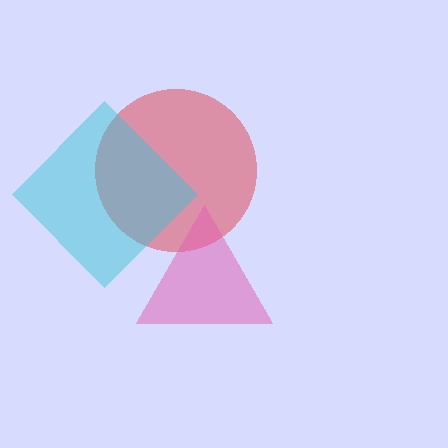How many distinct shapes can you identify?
There are 3 distinct shapes: a red circle, a cyan diamond, a pink triangle.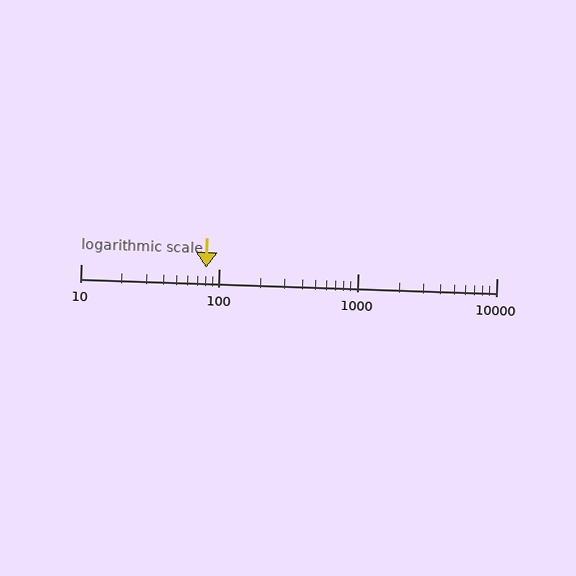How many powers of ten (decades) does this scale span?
The scale spans 3 decades, from 10 to 10000.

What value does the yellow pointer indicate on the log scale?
The pointer indicates approximately 80.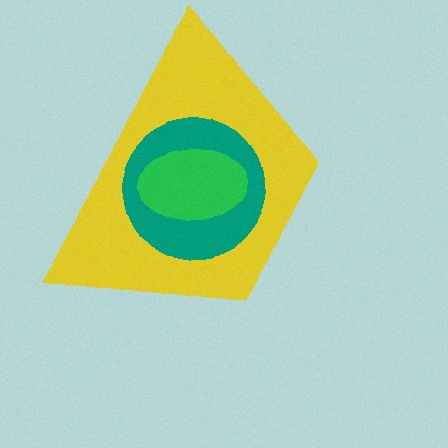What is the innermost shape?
The green ellipse.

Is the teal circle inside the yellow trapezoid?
Yes.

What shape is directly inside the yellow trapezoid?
The teal circle.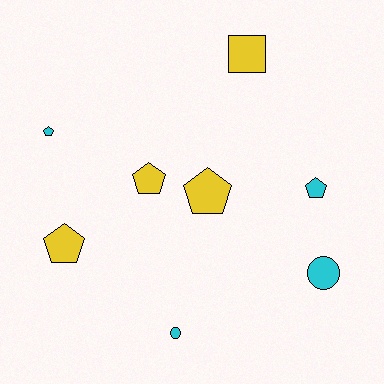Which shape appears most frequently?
Pentagon, with 5 objects.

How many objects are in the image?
There are 8 objects.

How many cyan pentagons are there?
There are 2 cyan pentagons.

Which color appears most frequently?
Cyan, with 4 objects.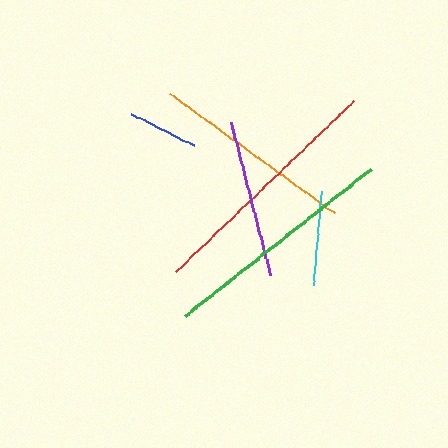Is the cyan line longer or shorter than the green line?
The green line is longer than the cyan line.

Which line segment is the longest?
The red line is the longest at approximately 246 pixels.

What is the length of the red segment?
The red segment is approximately 246 pixels long.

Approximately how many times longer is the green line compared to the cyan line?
The green line is approximately 2.5 times the length of the cyan line.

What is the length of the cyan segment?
The cyan segment is approximately 94 pixels long.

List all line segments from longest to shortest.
From longest to shortest: red, green, orange, purple, cyan, blue.